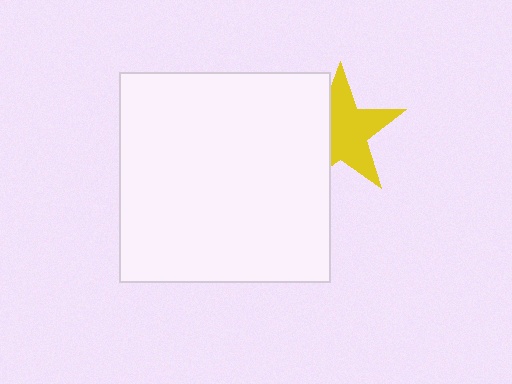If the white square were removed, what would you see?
You would see the complete yellow star.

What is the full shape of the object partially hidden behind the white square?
The partially hidden object is a yellow star.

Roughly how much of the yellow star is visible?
About half of it is visible (roughly 63%).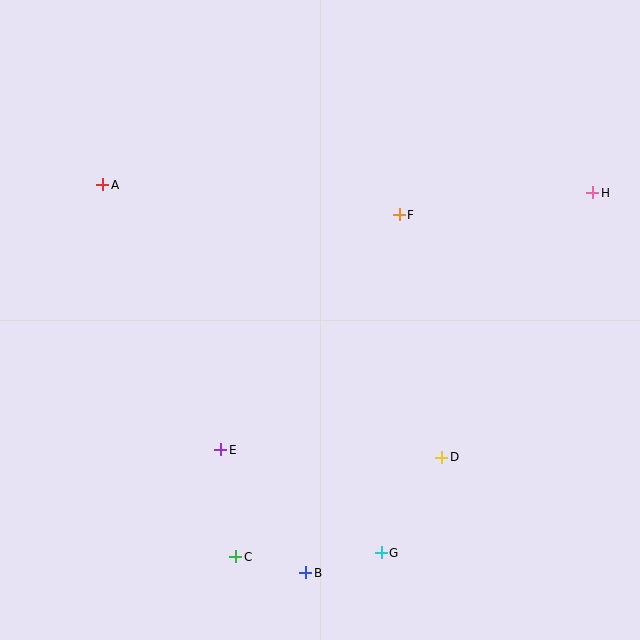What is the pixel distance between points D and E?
The distance between D and E is 221 pixels.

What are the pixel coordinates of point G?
Point G is at (381, 553).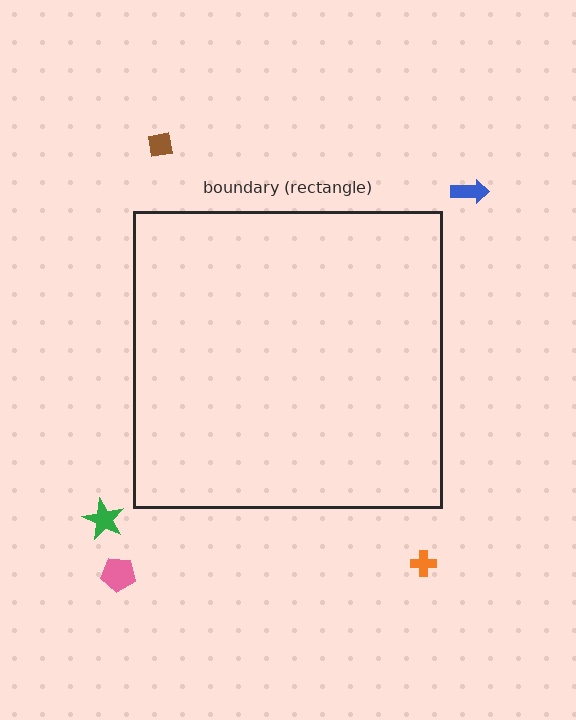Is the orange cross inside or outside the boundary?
Outside.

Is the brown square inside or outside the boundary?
Outside.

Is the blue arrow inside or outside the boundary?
Outside.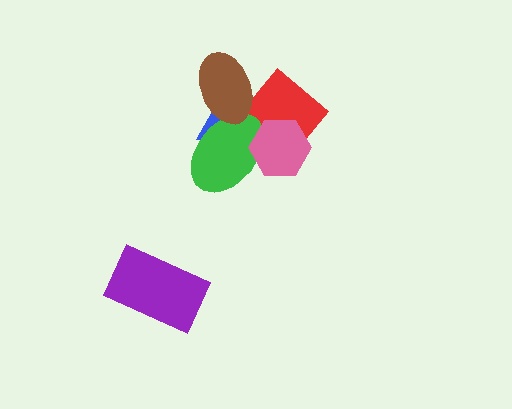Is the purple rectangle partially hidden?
No, no other shape covers it.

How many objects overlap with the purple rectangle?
0 objects overlap with the purple rectangle.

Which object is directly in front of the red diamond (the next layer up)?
The green ellipse is directly in front of the red diamond.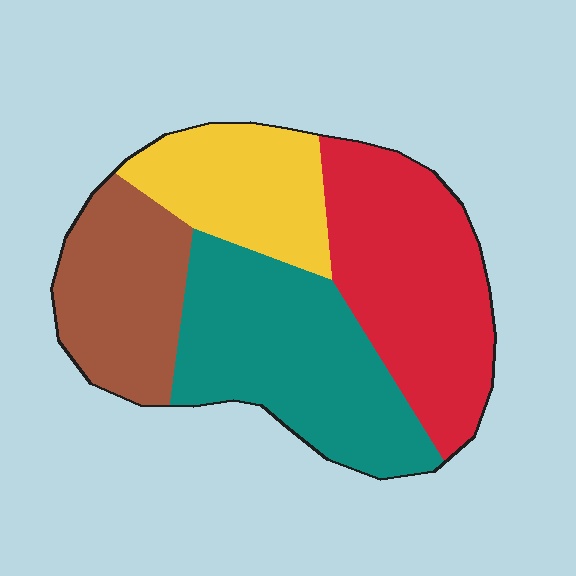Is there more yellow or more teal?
Teal.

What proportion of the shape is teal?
Teal takes up about one third (1/3) of the shape.